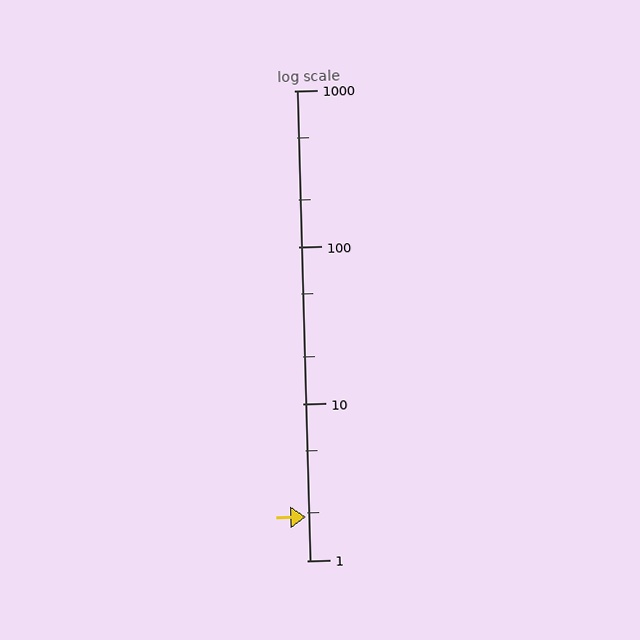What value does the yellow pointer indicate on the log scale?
The pointer indicates approximately 1.9.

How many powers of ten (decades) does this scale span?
The scale spans 3 decades, from 1 to 1000.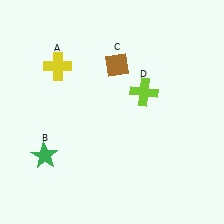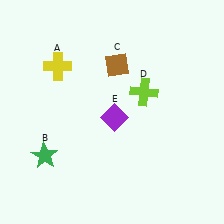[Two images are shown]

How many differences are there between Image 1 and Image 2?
There is 1 difference between the two images.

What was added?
A purple diamond (E) was added in Image 2.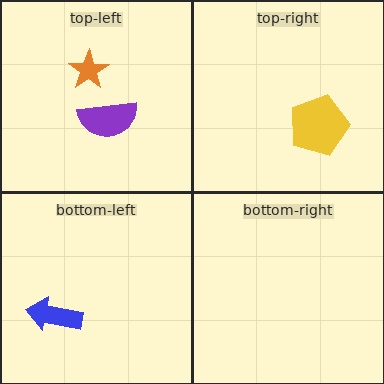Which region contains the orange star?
The top-left region.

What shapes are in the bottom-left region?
The blue arrow.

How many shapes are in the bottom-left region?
1.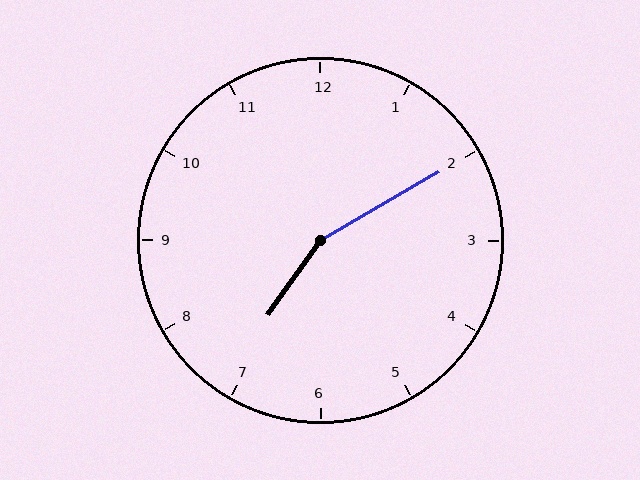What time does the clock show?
7:10.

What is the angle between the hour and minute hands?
Approximately 155 degrees.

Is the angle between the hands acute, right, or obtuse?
It is obtuse.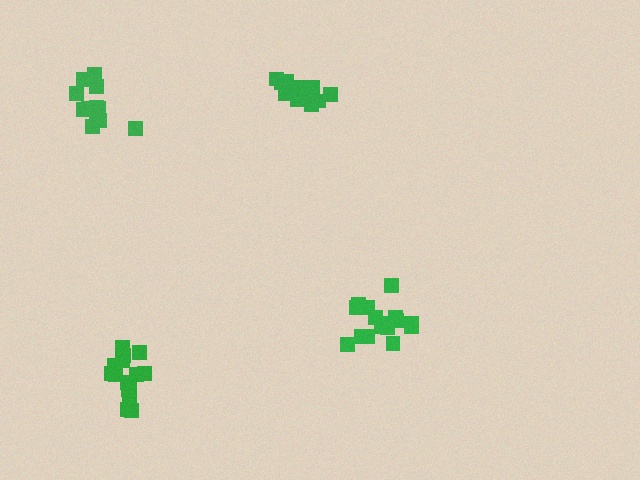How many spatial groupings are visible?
There are 4 spatial groupings.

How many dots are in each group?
Group 1: 16 dots, Group 2: 13 dots, Group 3: 16 dots, Group 4: 12 dots (57 total).